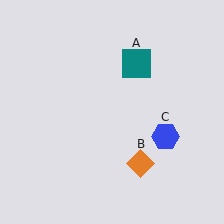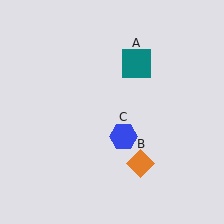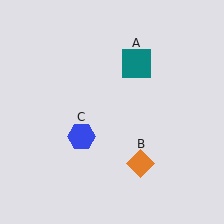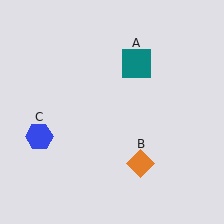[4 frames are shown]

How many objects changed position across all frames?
1 object changed position: blue hexagon (object C).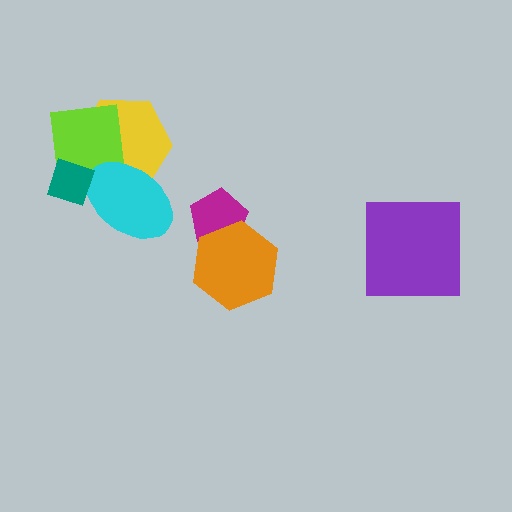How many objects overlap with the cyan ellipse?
3 objects overlap with the cyan ellipse.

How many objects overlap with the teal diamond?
3 objects overlap with the teal diamond.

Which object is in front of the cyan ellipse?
The teal diamond is in front of the cyan ellipse.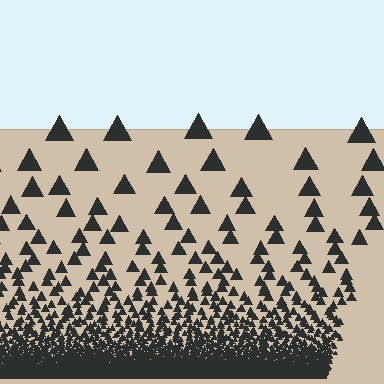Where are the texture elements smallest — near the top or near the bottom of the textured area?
Near the bottom.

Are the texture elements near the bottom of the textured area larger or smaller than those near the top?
Smaller. The gradient is inverted — elements near the bottom are smaller and denser.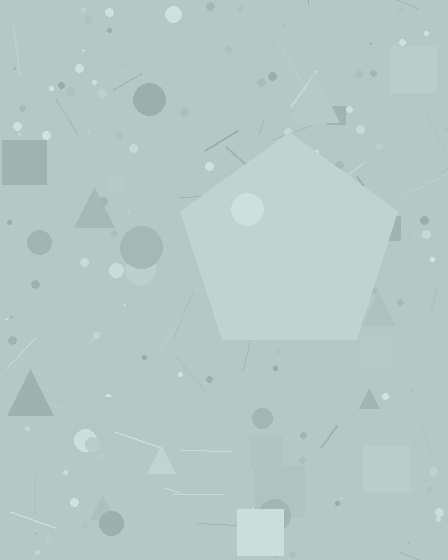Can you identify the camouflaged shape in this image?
The camouflaged shape is a pentagon.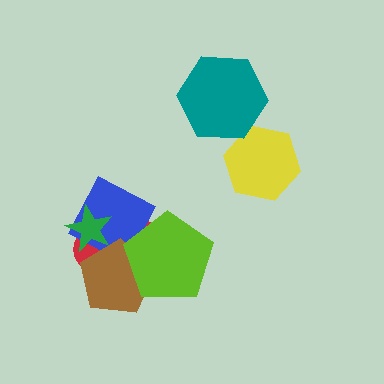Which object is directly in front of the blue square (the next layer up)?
The brown pentagon is directly in front of the blue square.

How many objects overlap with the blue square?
4 objects overlap with the blue square.